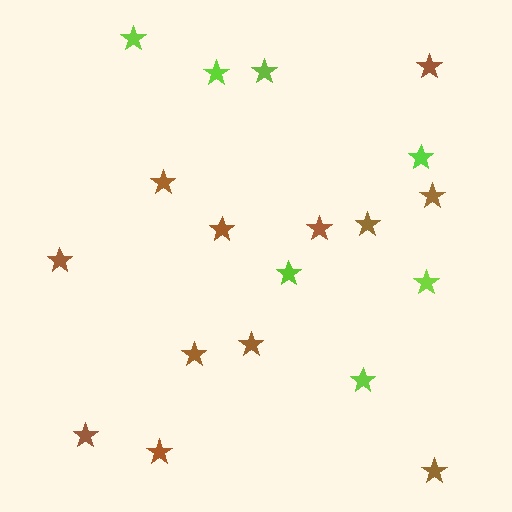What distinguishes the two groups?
There are 2 groups: one group of lime stars (7) and one group of brown stars (12).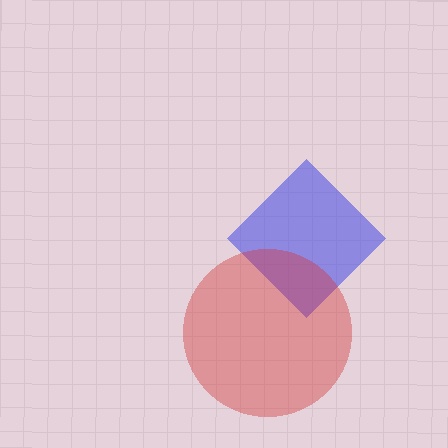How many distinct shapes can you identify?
There are 2 distinct shapes: a blue diamond, a red circle.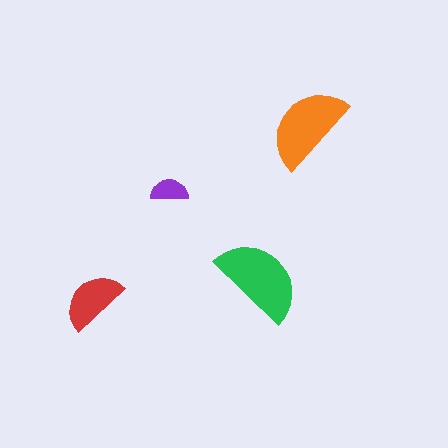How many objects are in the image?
There are 4 objects in the image.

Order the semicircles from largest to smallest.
the green one, the orange one, the red one, the purple one.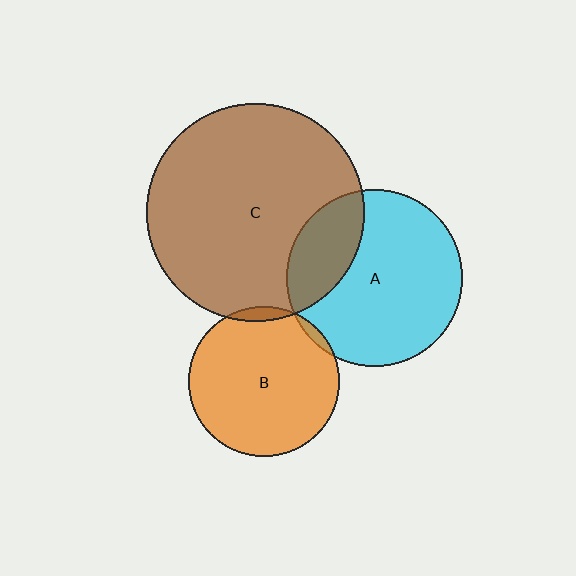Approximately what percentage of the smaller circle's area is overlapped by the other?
Approximately 25%.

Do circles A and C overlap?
Yes.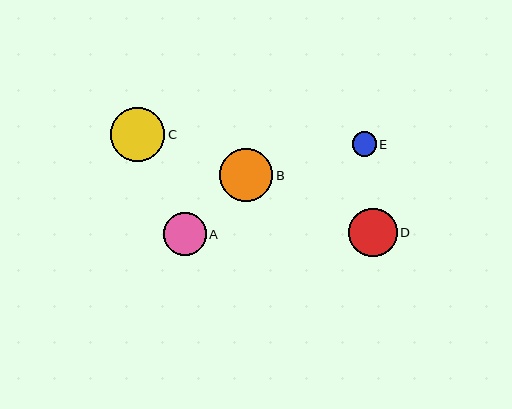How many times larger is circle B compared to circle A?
Circle B is approximately 1.2 times the size of circle A.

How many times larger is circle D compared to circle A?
Circle D is approximately 1.1 times the size of circle A.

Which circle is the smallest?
Circle E is the smallest with a size of approximately 24 pixels.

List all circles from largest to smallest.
From largest to smallest: C, B, D, A, E.